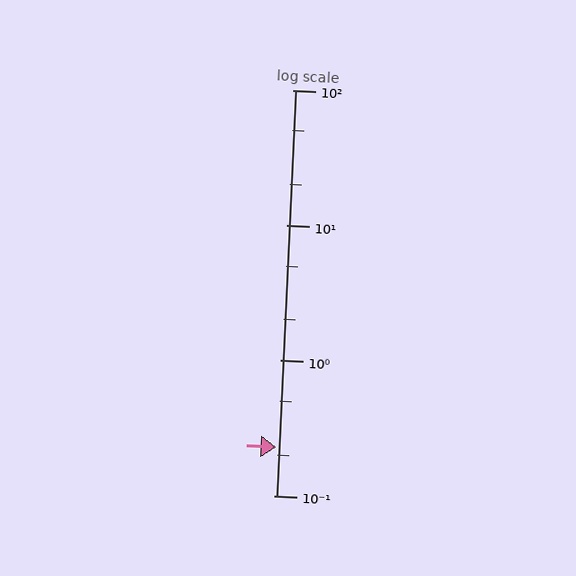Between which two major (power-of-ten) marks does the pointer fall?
The pointer is between 0.1 and 1.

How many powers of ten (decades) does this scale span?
The scale spans 3 decades, from 0.1 to 100.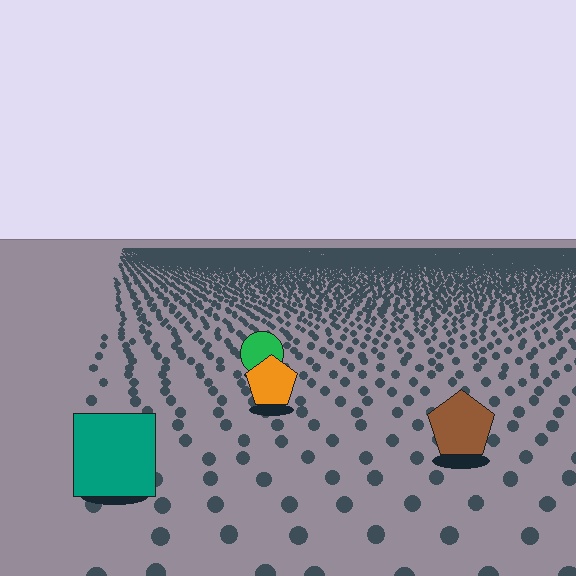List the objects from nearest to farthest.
From nearest to farthest: the teal square, the brown pentagon, the orange pentagon, the green circle.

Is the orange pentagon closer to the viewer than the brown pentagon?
No. The brown pentagon is closer — you can tell from the texture gradient: the ground texture is coarser near it.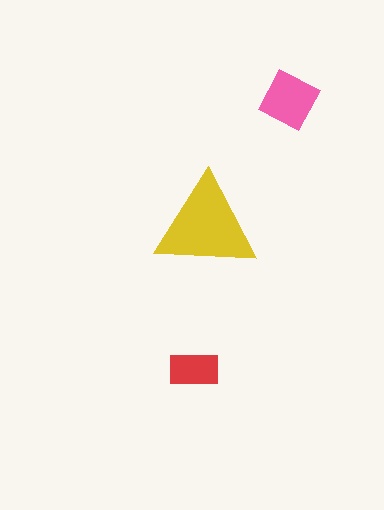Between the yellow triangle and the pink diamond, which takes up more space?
The yellow triangle.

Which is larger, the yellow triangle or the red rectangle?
The yellow triangle.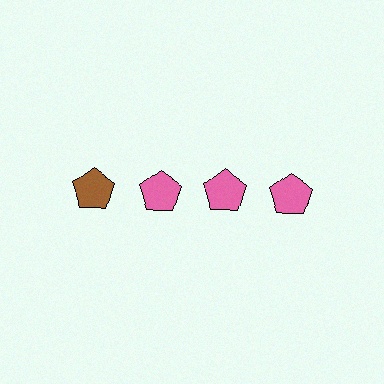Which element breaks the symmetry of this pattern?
The brown pentagon in the top row, leftmost column breaks the symmetry. All other shapes are pink pentagons.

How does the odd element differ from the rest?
It has a different color: brown instead of pink.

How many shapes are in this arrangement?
There are 4 shapes arranged in a grid pattern.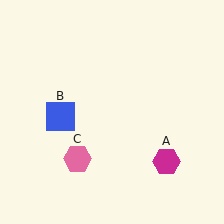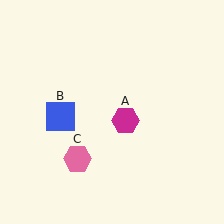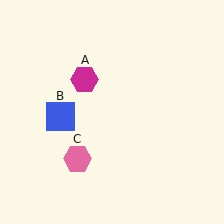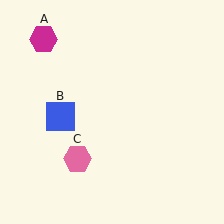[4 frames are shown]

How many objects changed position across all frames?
1 object changed position: magenta hexagon (object A).